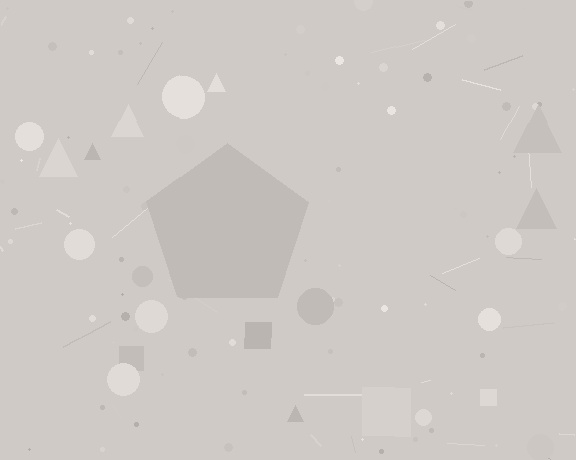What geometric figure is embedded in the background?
A pentagon is embedded in the background.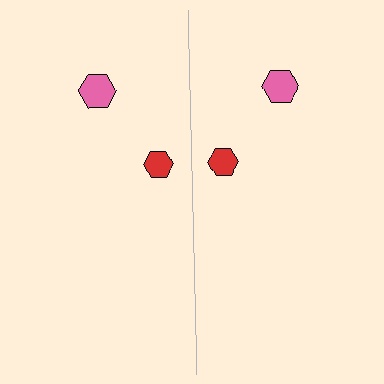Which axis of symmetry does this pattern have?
The pattern has a vertical axis of symmetry running through the center of the image.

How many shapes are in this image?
There are 4 shapes in this image.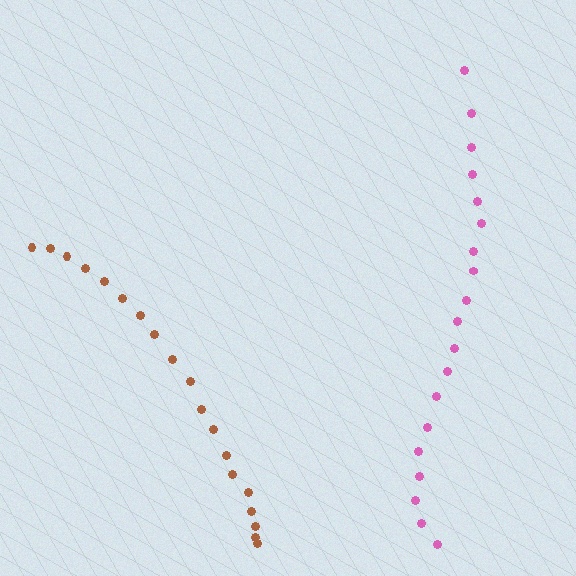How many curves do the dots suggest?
There are 2 distinct paths.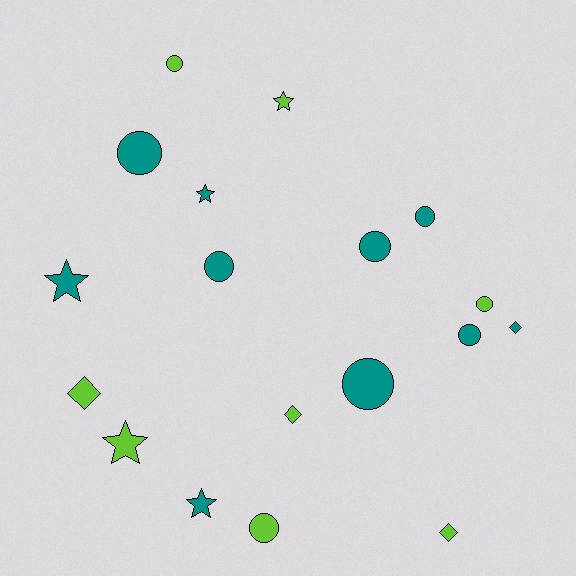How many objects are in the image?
There are 18 objects.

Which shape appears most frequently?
Circle, with 9 objects.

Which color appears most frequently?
Teal, with 10 objects.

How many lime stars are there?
There are 2 lime stars.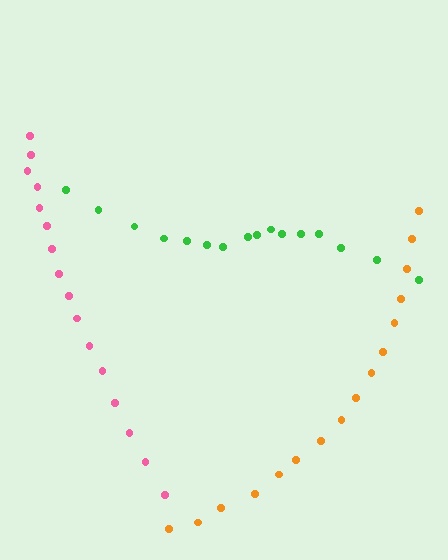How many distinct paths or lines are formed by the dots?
There are 3 distinct paths.